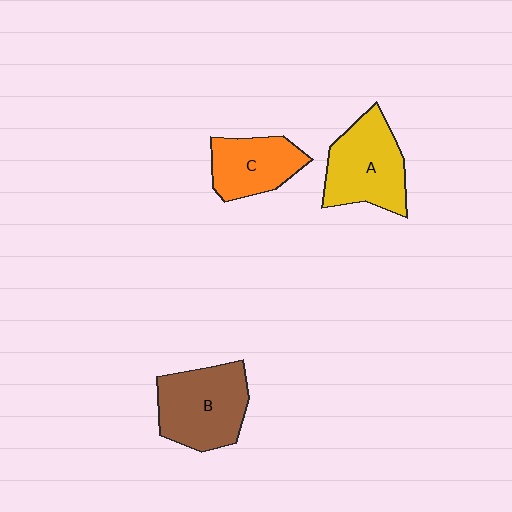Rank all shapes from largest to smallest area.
From largest to smallest: B (brown), A (yellow), C (orange).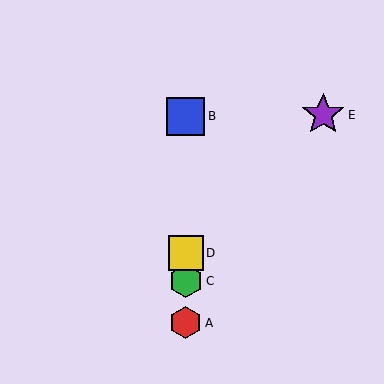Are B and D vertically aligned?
Yes, both are at x≈186.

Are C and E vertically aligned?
No, C is at x≈186 and E is at x≈323.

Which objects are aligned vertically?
Objects A, B, C, D are aligned vertically.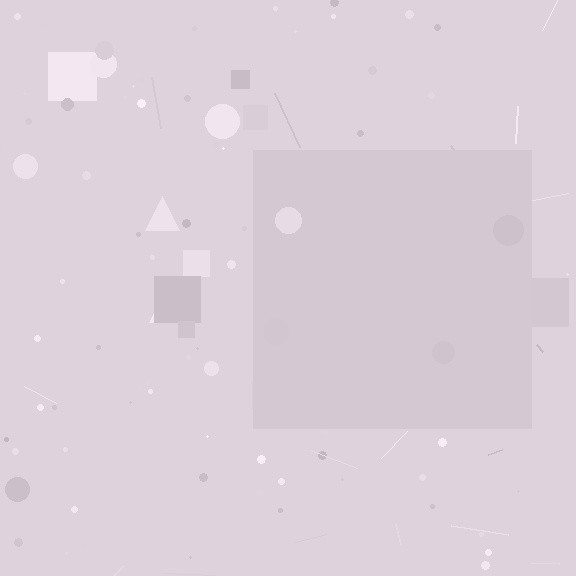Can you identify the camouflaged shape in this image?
The camouflaged shape is a square.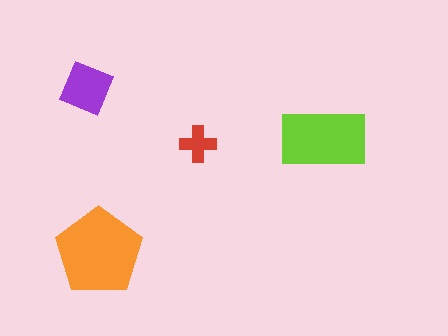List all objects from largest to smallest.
The orange pentagon, the lime rectangle, the purple diamond, the red cross.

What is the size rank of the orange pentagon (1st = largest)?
1st.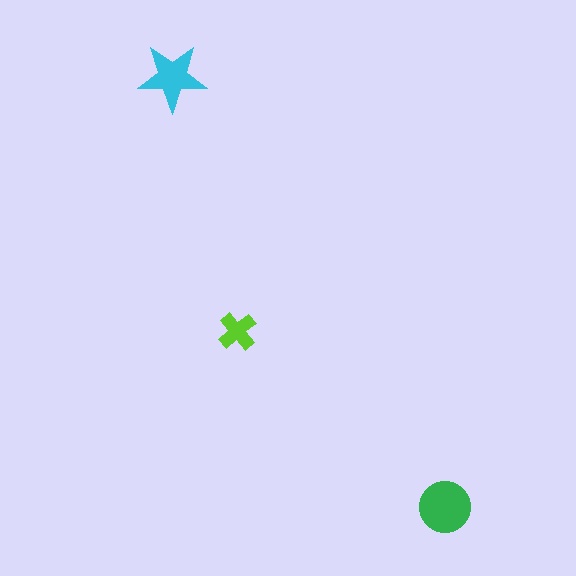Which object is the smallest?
The lime cross.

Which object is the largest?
The green circle.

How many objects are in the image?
There are 3 objects in the image.